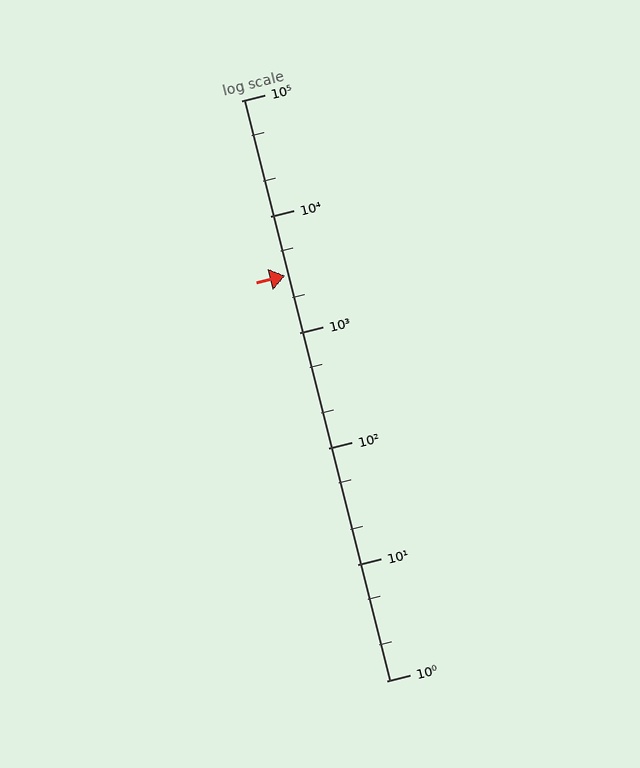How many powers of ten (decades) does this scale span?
The scale spans 5 decades, from 1 to 100000.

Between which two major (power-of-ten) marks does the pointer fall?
The pointer is between 1000 and 10000.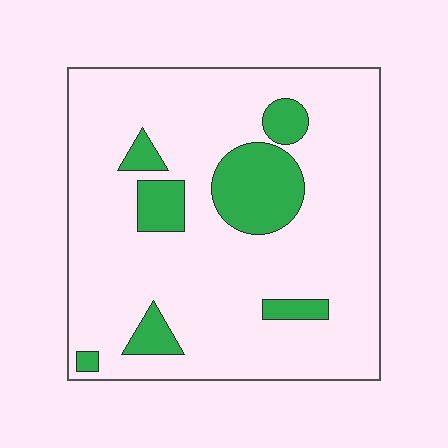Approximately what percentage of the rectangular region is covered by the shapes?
Approximately 15%.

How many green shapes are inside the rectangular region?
7.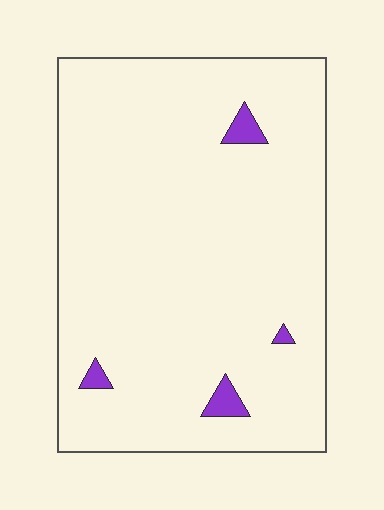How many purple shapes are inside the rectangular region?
4.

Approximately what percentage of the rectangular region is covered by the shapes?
Approximately 5%.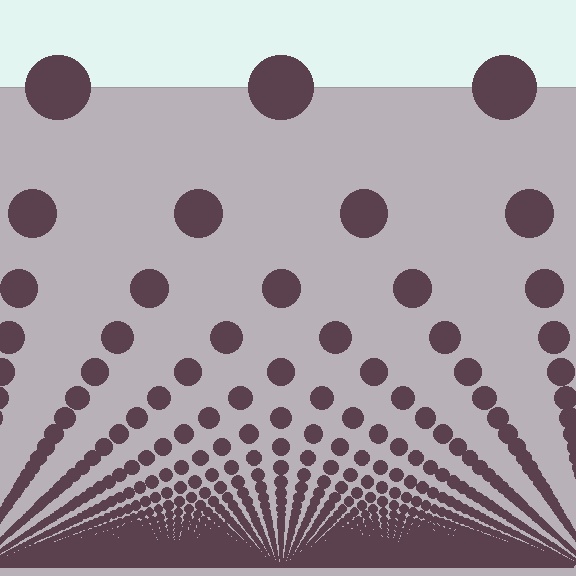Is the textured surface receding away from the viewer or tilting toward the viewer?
The surface appears to tilt toward the viewer. Texture elements get larger and sparser toward the top.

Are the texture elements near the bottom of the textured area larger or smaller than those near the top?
Smaller. The gradient is inverted — elements near the bottom are smaller and denser.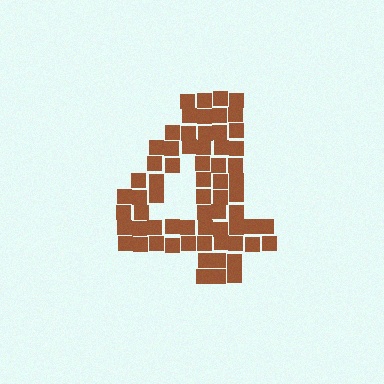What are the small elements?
The small elements are squares.